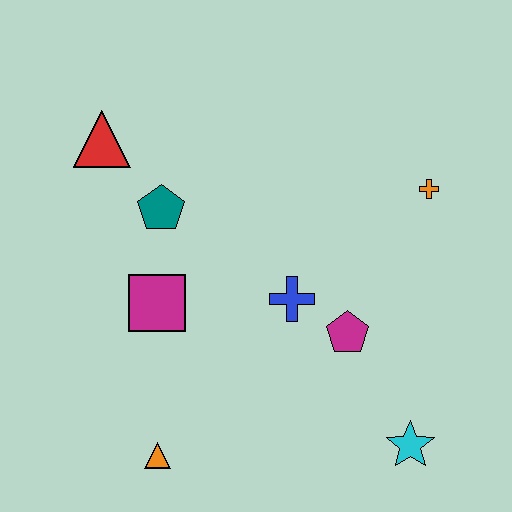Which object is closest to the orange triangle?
The magenta square is closest to the orange triangle.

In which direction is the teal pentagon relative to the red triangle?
The teal pentagon is below the red triangle.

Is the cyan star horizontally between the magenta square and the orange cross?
Yes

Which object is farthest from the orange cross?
The orange triangle is farthest from the orange cross.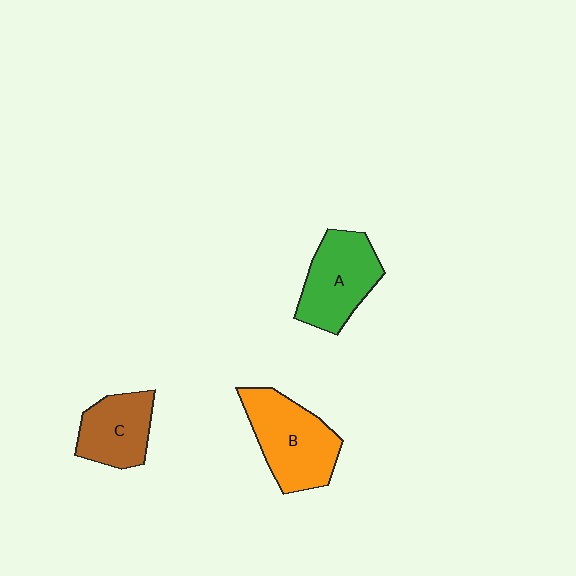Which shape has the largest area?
Shape B (orange).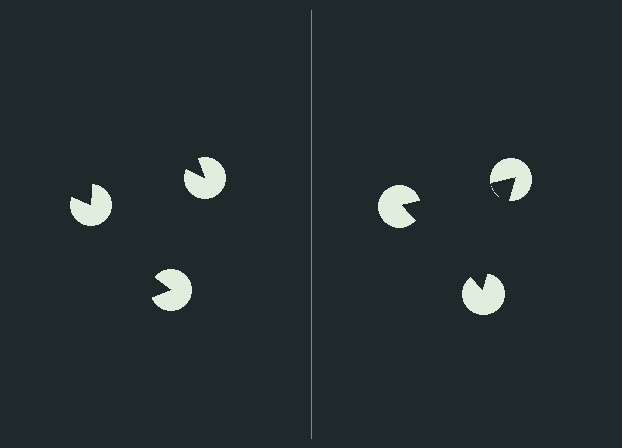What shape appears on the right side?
An illusory triangle.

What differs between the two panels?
The pac-man discs are positioned identically on both sides; only the wedge orientations differ. On the right they align to a triangle; on the left they are misaligned.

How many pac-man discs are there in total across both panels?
6 — 3 on each side.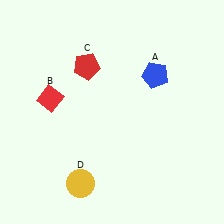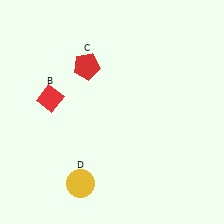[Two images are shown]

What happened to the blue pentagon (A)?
The blue pentagon (A) was removed in Image 2. It was in the top-right area of Image 1.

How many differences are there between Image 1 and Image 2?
There is 1 difference between the two images.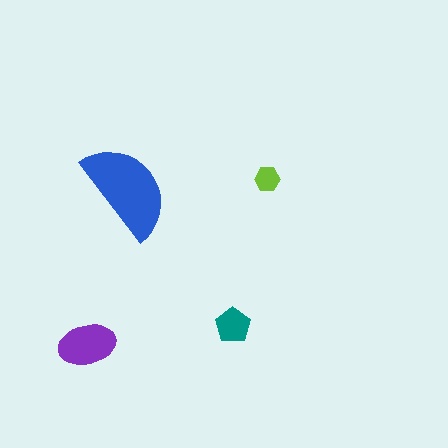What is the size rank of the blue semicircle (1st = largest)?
1st.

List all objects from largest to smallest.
The blue semicircle, the purple ellipse, the teal pentagon, the lime hexagon.